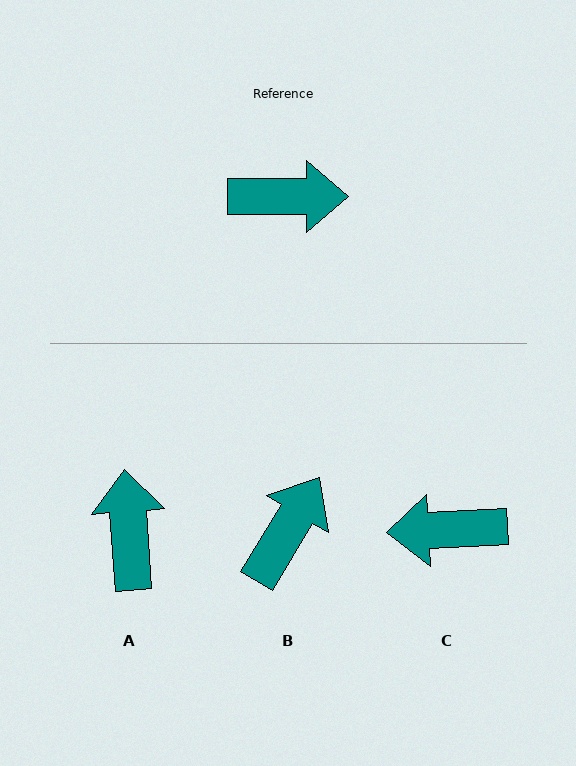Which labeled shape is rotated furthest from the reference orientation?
C, about 178 degrees away.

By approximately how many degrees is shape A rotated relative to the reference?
Approximately 94 degrees counter-clockwise.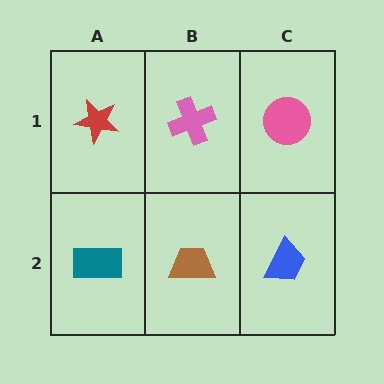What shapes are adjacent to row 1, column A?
A teal rectangle (row 2, column A), a pink cross (row 1, column B).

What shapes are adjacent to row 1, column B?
A brown trapezoid (row 2, column B), a red star (row 1, column A), a pink circle (row 1, column C).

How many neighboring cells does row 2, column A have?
2.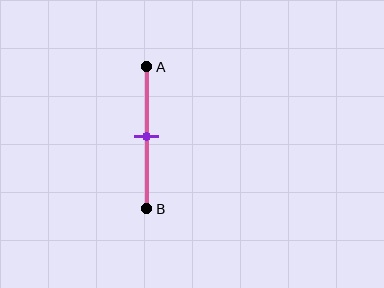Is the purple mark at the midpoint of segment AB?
Yes, the mark is approximately at the midpoint.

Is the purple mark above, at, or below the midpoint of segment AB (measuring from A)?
The purple mark is approximately at the midpoint of segment AB.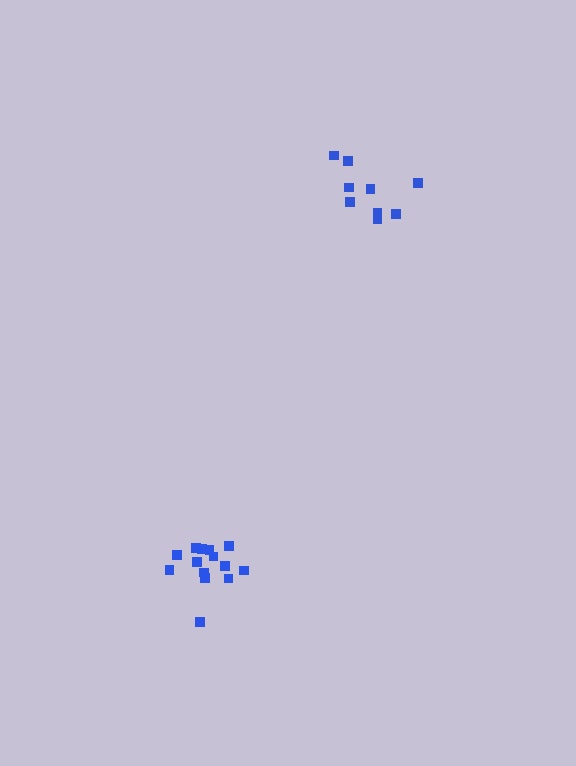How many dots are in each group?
Group 1: 14 dots, Group 2: 9 dots (23 total).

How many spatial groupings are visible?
There are 2 spatial groupings.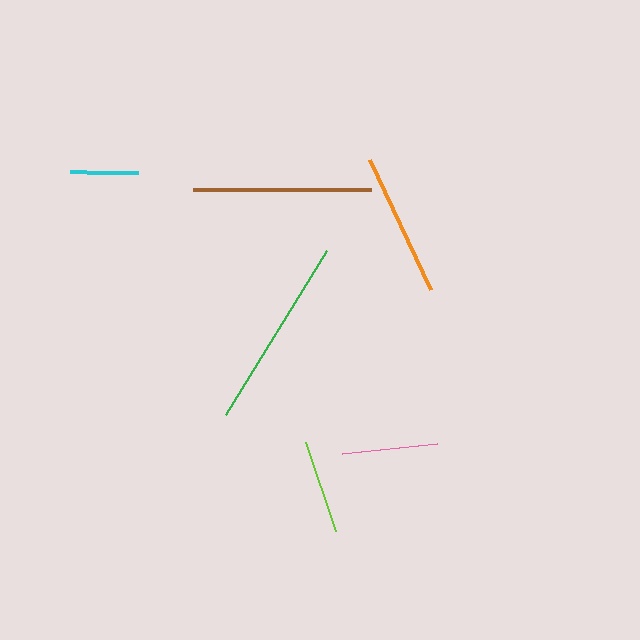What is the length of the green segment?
The green segment is approximately 193 pixels long.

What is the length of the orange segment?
The orange segment is approximately 143 pixels long.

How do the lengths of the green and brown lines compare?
The green and brown lines are approximately the same length.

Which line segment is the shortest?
The cyan line is the shortest at approximately 68 pixels.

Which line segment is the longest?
The green line is the longest at approximately 193 pixels.